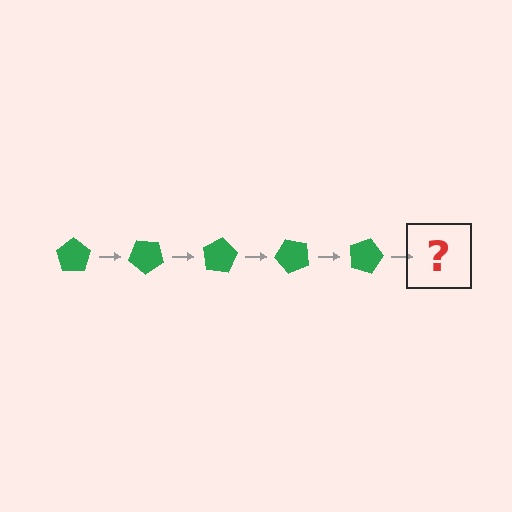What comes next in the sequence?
The next element should be a green pentagon rotated 200 degrees.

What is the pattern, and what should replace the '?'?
The pattern is that the pentagon rotates 40 degrees each step. The '?' should be a green pentagon rotated 200 degrees.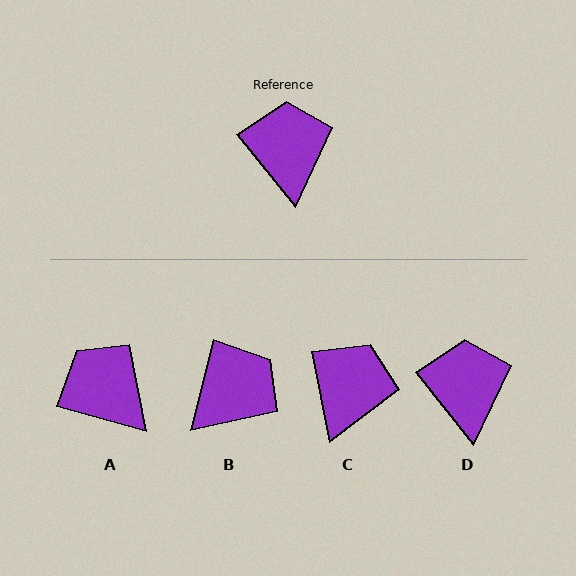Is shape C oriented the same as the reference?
No, it is off by about 28 degrees.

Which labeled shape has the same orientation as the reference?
D.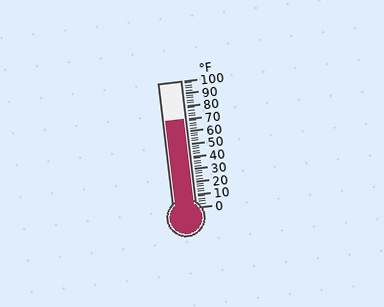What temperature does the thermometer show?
The thermometer shows approximately 70°F.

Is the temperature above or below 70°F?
The temperature is at 70°F.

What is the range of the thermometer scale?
The thermometer scale ranges from 0°F to 100°F.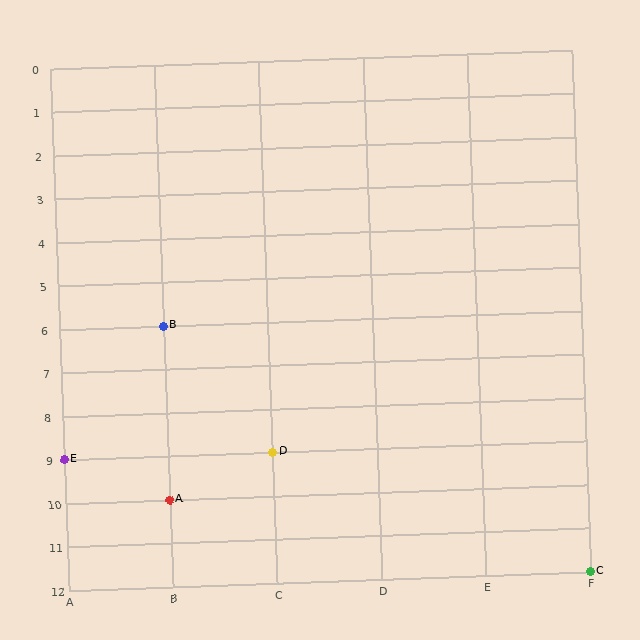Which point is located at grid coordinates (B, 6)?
Point B is at (B, 6).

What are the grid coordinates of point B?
Point B is at grid coordinates (B, 6).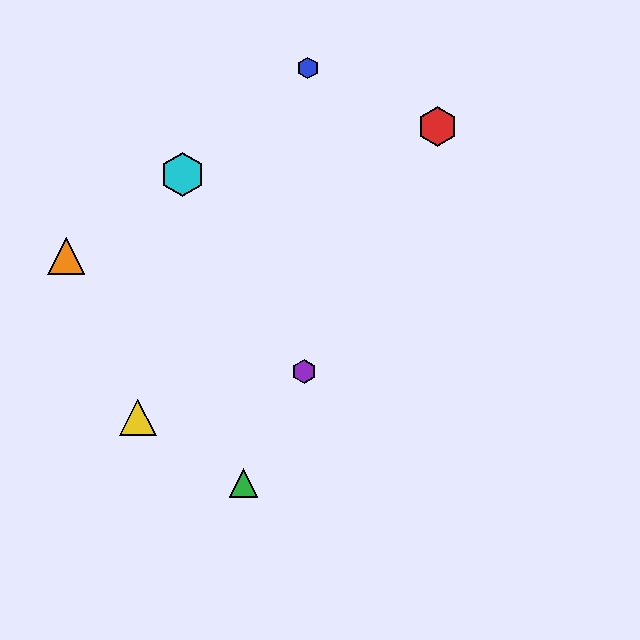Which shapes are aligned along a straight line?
The red hexagon, the green triangle, the purple hexagon are aligned along a straight line.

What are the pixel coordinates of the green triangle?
The green triangle is at (244, 483).